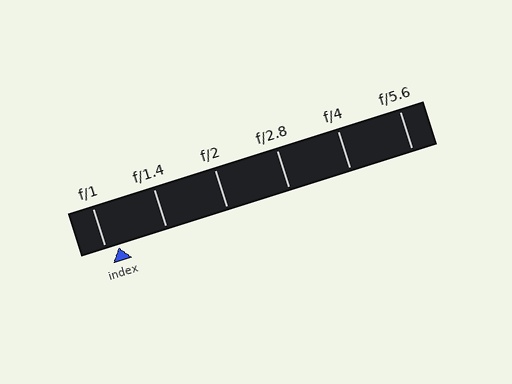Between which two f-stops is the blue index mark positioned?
The index mark is between f/1 and f/1.4.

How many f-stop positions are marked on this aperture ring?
There are 6 f-stop positions marked.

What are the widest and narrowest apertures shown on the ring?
The widest aperture shown is f/1 and the narrowest is f/5.6.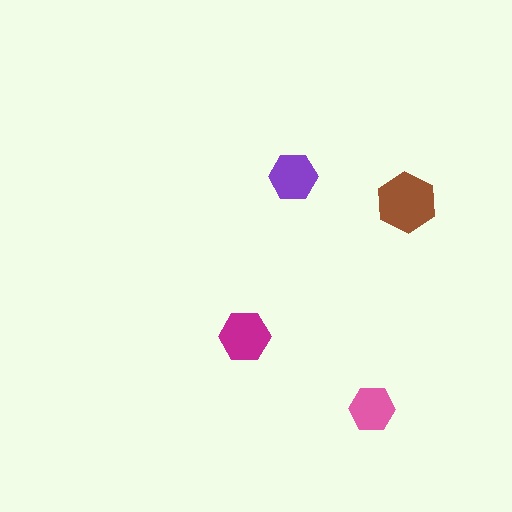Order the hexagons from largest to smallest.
the brown one, the magenta one, the purple one, the pink one.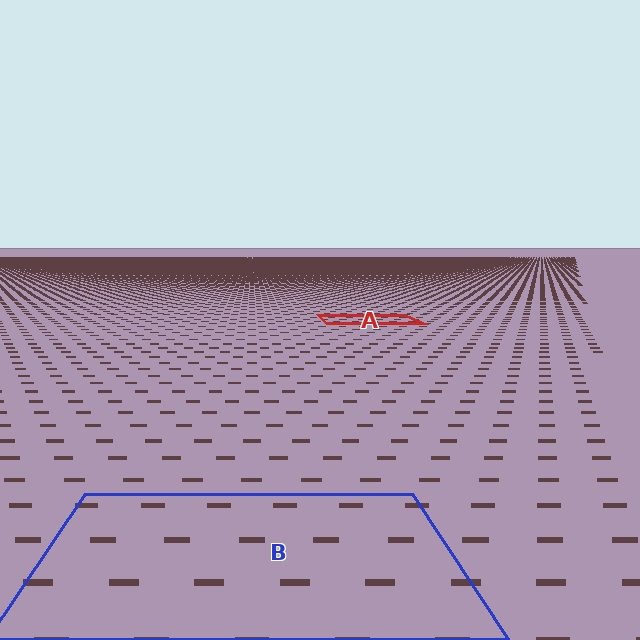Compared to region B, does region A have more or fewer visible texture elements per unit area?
Region A has more texture elements per unit area — they are packed more densely because it is farther away.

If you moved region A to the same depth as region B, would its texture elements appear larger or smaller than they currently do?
They would appear larger. At a closer depth, the same texture elements are projected at a bigger on-screen size.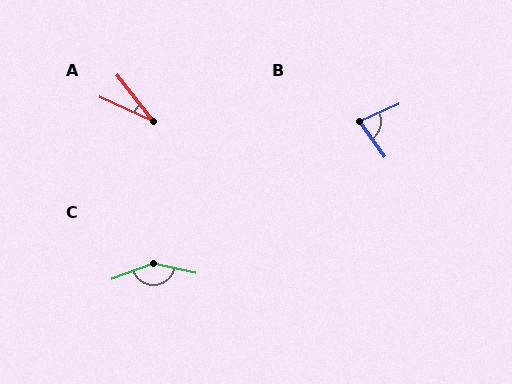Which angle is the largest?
C, at approximately 146 degrees.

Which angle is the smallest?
A, at approximately 28 degrees.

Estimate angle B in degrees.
Approximately 79 degrees.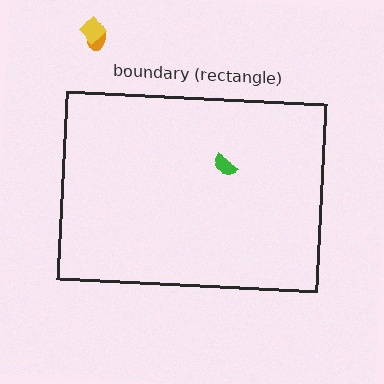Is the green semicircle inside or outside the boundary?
Inside.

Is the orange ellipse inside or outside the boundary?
Outside.